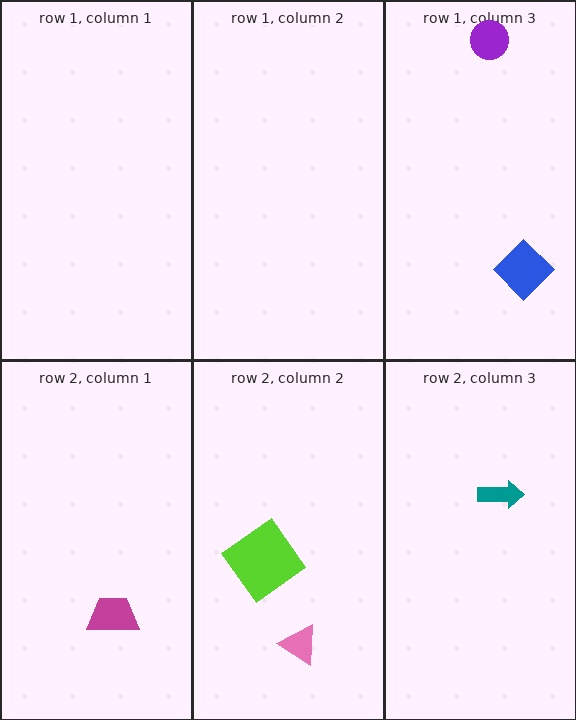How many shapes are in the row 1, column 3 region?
2.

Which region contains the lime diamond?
The row 2, column 2 region.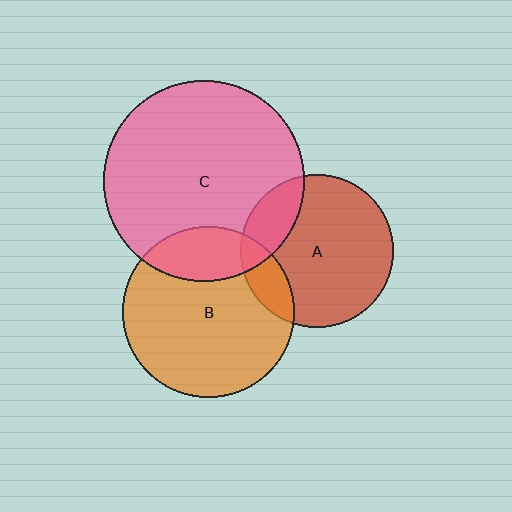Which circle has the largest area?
Circle C (pink).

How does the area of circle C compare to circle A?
Approximately 1.7 times.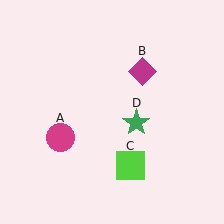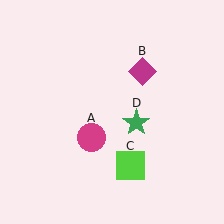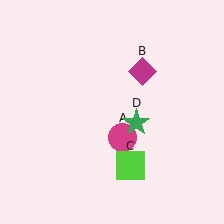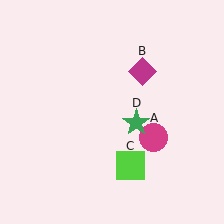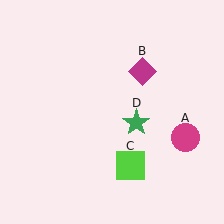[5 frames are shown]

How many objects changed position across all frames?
1 object changed position: magenta circle (object A).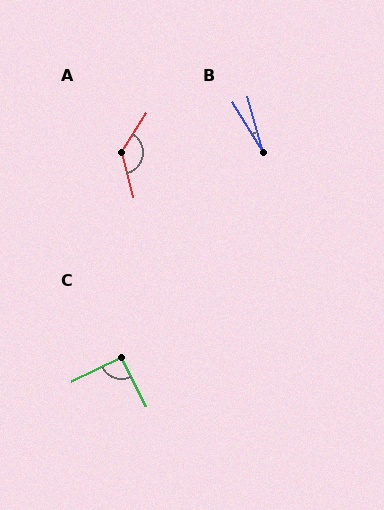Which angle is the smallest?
B, at approximately 16 degrees.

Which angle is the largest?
A, at approximately 133 degrees.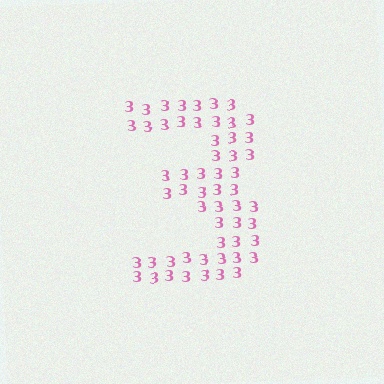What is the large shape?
The large shape is the digit 3.